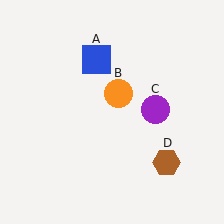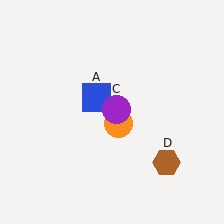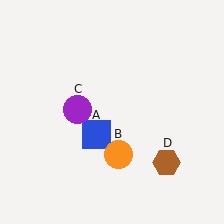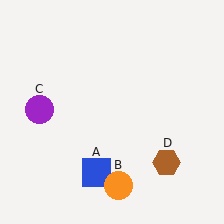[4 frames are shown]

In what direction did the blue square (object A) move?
The blue square (object A) moved down.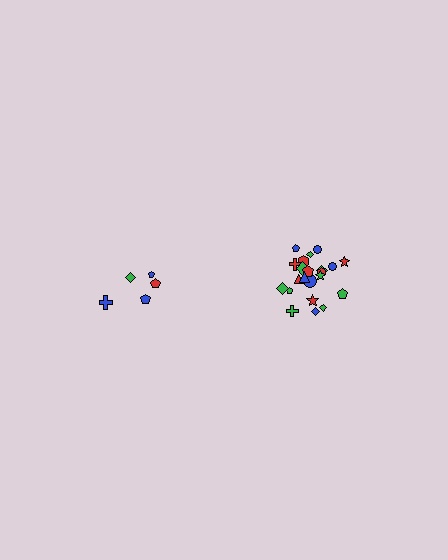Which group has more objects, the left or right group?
The right group.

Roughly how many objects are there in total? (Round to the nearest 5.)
Roughly 25 objects in total.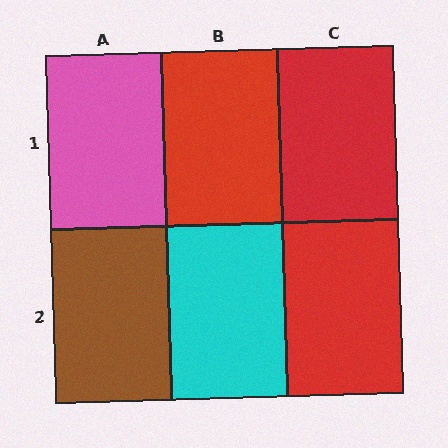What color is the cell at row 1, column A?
Pink.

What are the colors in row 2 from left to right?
Brown, cyan, red.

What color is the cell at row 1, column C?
Red.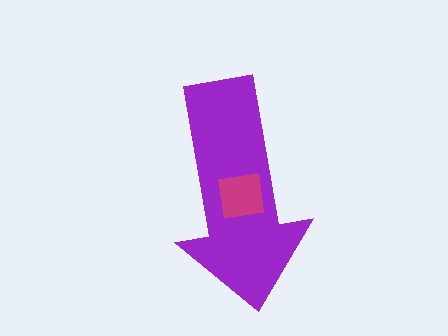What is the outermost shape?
The purple arrow.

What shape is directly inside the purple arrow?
The magenta square.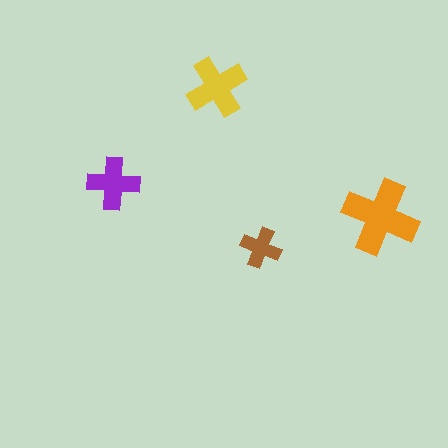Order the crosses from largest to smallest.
the orange one, the yellow one, the purple one, the brown one.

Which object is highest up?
The yellow cross is topmost.